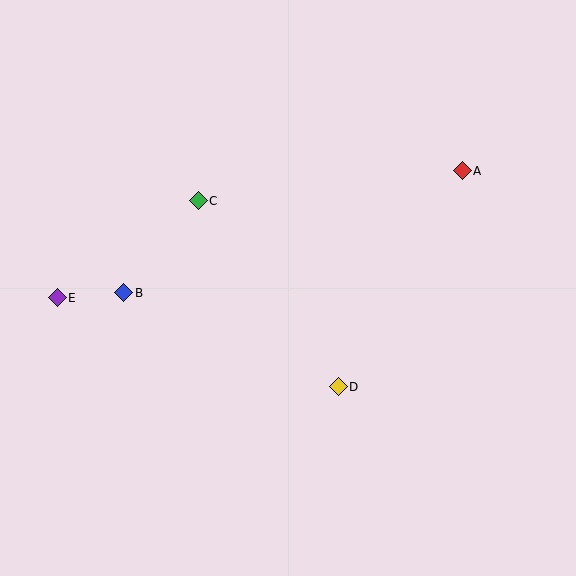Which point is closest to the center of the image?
Point D at (338, 387) is closest to the center.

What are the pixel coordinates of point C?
Point C is at (198, 201).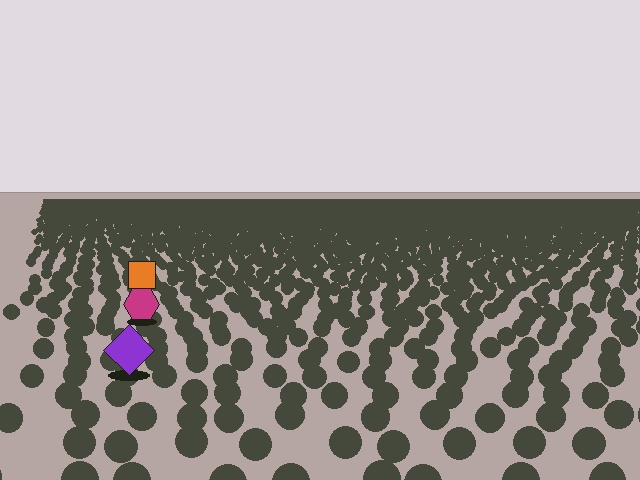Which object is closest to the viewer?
The purple diamond is closest. The texture marks near it are larger and more spread out.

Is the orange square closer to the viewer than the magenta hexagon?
No. The magenta hexagon is closer — you can tell from the texture gradient: the ground texture is coarser near it.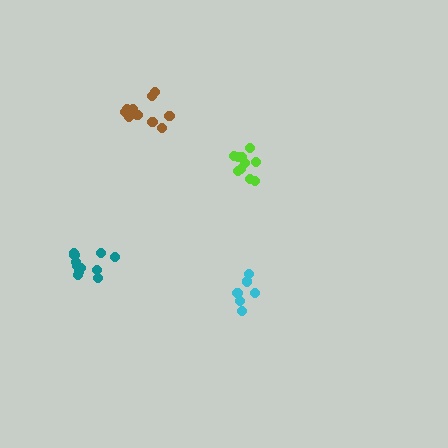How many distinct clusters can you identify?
There are 4 distinct clusters.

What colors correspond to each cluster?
The clusters are colored: cyan, teal, brown, lime.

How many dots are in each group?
Group 1: 6 dots, Group 2: 11 dots, Group 3: 10 dots, Group 4: 11 dots (38 total).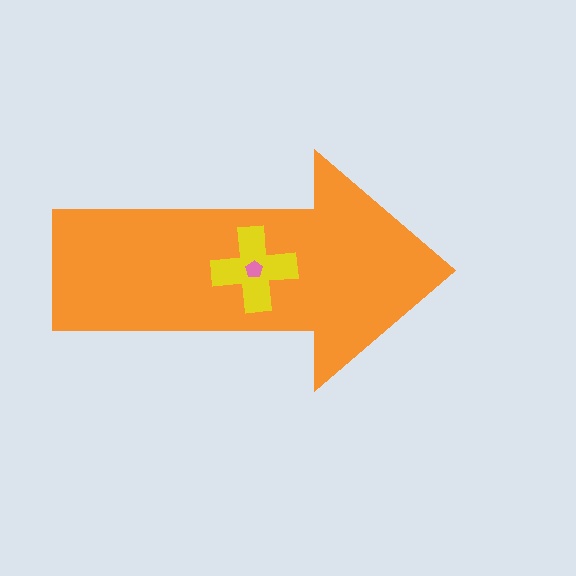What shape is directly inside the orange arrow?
The yellow cross.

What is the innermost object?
The pink pentagon.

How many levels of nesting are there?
3.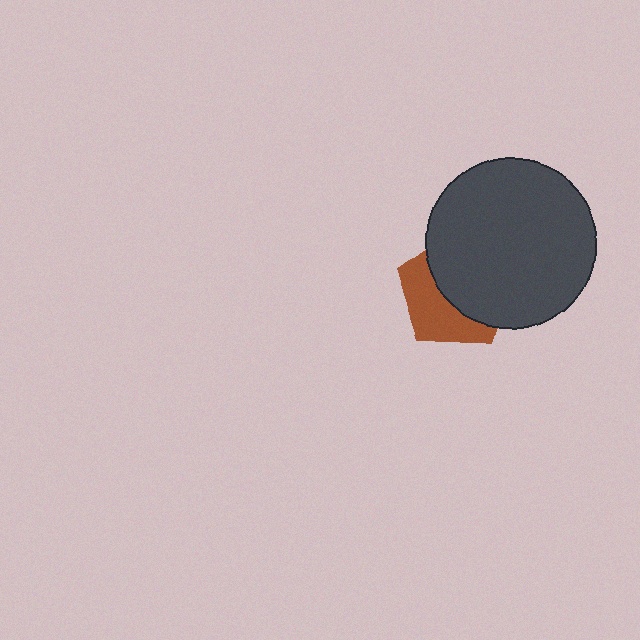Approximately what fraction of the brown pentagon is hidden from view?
Roughly 57% of the brown pentagon is hidden behind the dark gray circle.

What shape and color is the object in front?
The object in front is a dark gray circle.